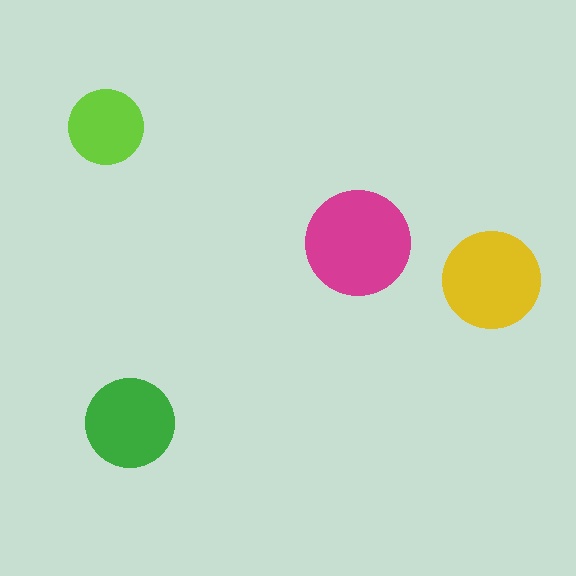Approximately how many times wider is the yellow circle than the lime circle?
About 1.5 times wider.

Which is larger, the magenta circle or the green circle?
The magenta one.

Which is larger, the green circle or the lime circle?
The green one.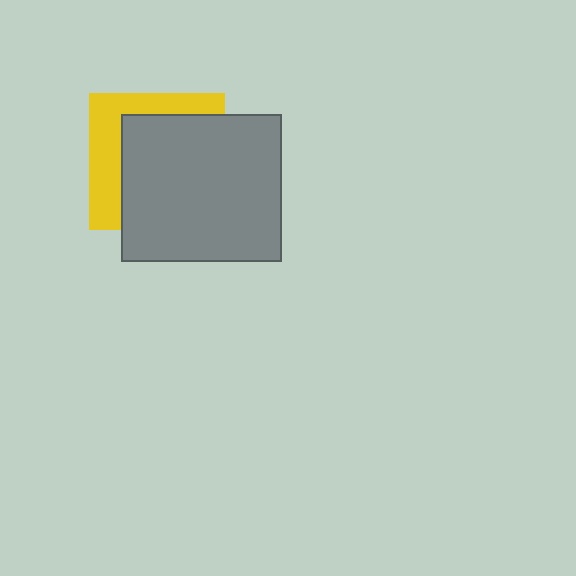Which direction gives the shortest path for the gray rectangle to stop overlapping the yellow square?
Moving toward the lower-right gives the shortest separation.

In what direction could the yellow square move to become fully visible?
The yellow square could move toward the upper-left. That would shift it out from behind the gray rectangle entirely.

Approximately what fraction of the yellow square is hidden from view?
Roughly 65% of the yellow square is hidden behind the gray rectangle.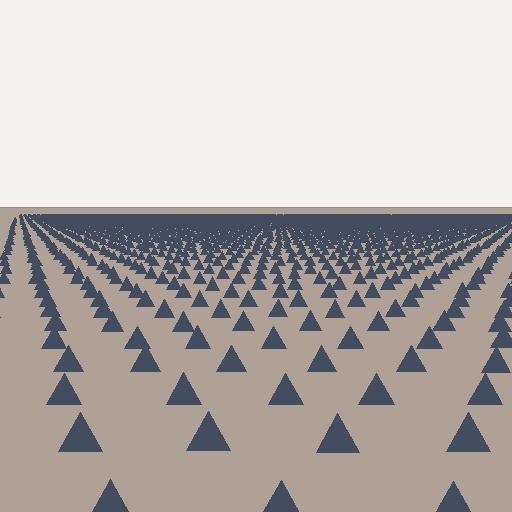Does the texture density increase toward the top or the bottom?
Density increases toward the top.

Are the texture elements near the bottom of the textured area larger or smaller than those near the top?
Larger. Near the bottom, elements are closer to the viewer and appear at a bigger on-screen size.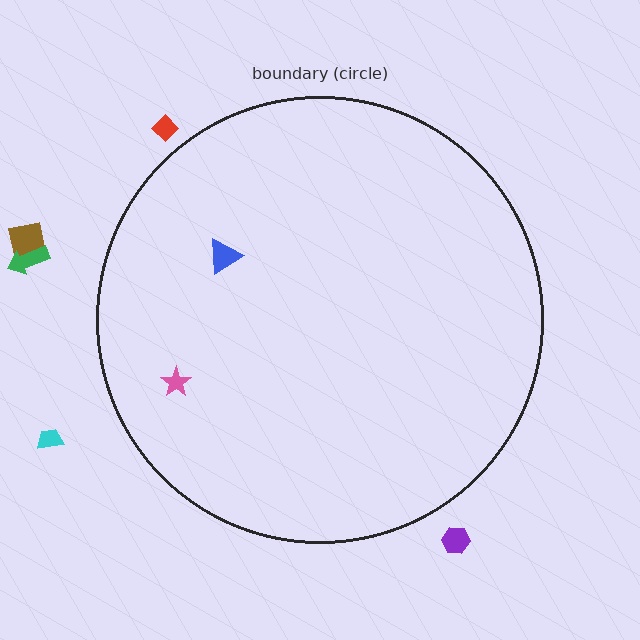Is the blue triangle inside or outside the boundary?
Inside.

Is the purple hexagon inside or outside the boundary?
Outside.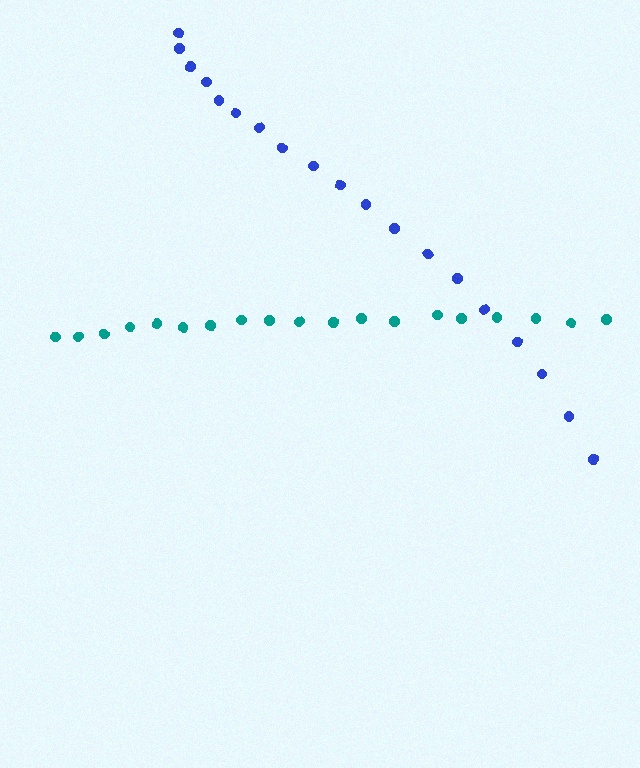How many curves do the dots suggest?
There are 2 distinct paths.